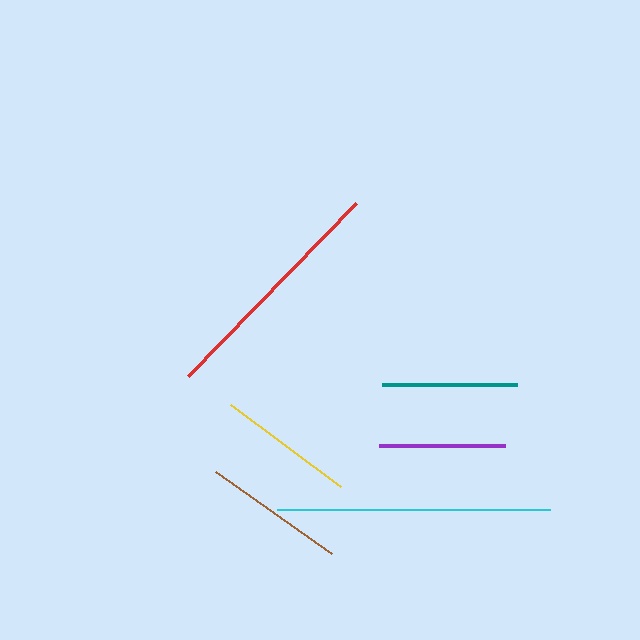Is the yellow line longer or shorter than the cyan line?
The cyan line is longer than the yellow line.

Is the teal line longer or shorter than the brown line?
The brown line is longer than the teal line.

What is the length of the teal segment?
The teal segment is approximately 135 pixels long.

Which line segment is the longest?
The cyan line is the longest at approximately 273 pixels.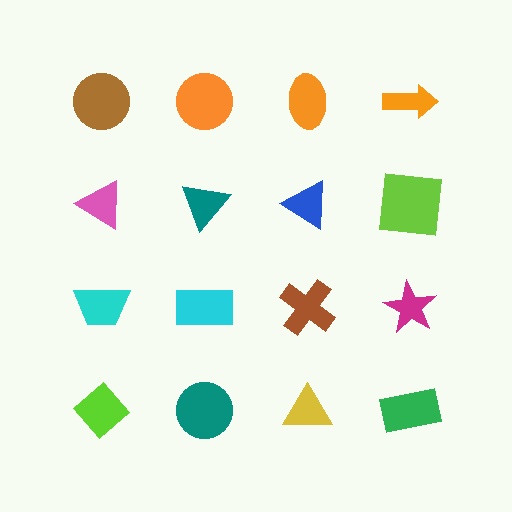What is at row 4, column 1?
A lime diamond.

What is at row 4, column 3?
A yellow triangle.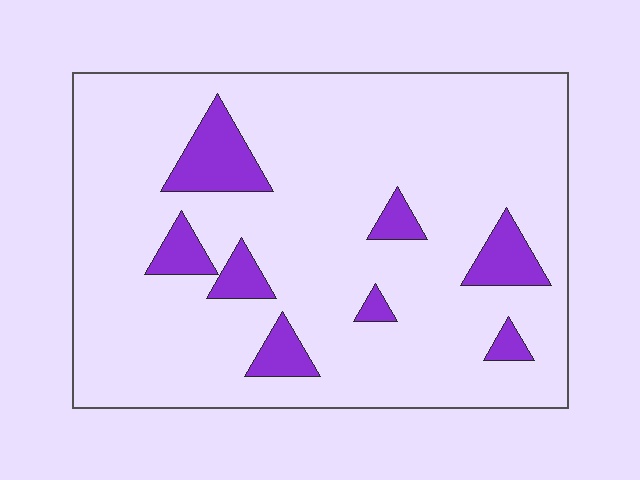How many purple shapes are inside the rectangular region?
8.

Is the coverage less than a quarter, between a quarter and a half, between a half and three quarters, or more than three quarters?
Less than a quarter.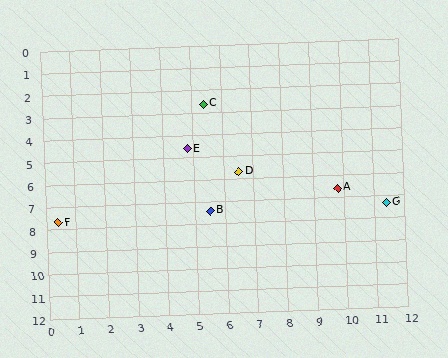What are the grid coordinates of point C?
Point C is at approximately (5.4, 2.6).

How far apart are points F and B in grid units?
Points F and B are about 5.1 grid units apart.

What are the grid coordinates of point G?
Point G is at approximately (11.4, 7.3).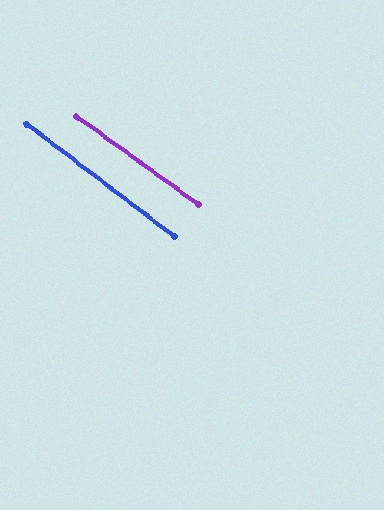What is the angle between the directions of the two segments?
Approximately 2 degrees.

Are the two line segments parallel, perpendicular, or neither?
Parallel — their directions differ by only 1.6°.